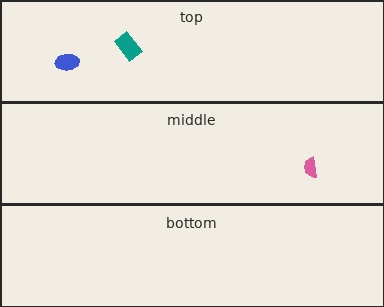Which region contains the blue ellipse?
The top region.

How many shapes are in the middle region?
1.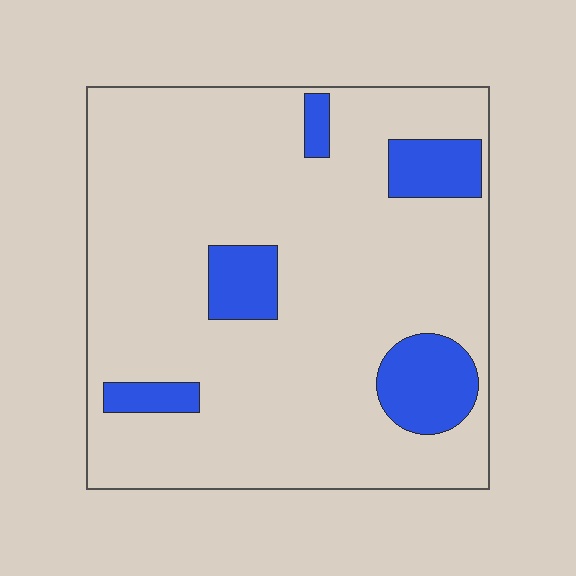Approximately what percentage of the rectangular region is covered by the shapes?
Approximately 15%.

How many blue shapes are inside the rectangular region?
5.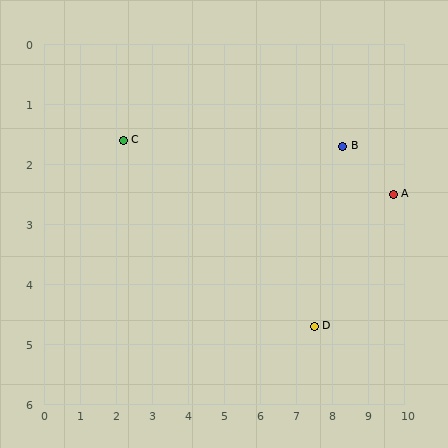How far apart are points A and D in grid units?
Points A and D are about 3.1 grid units apart.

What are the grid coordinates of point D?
Point D is at approximately (7.5, 4.7).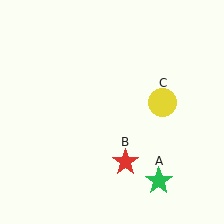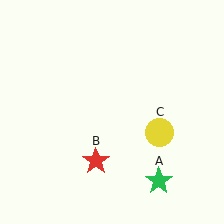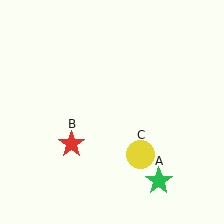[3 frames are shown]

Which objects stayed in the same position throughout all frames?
Green star (object A) remained stationary.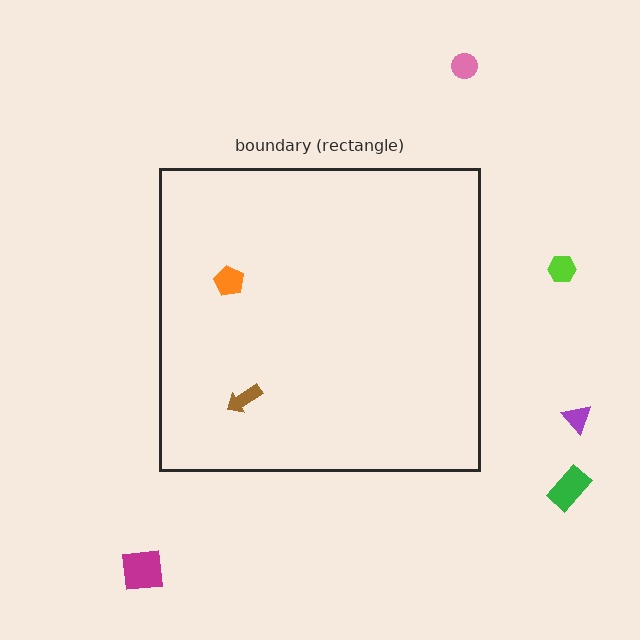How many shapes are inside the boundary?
2 inside, 5 outside.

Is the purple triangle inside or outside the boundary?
Outside.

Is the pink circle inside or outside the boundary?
Outside.